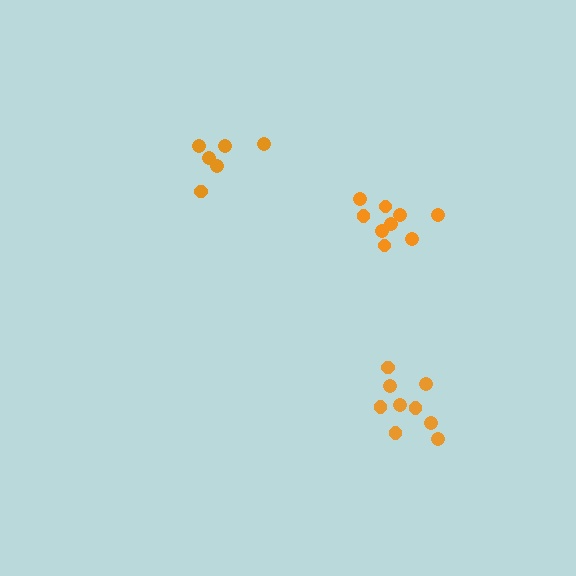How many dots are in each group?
Group 1: 9 dots, Group 2: 6 dots, Group 3: 9 dots (24 total).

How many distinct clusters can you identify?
There are 3 distinct clusters.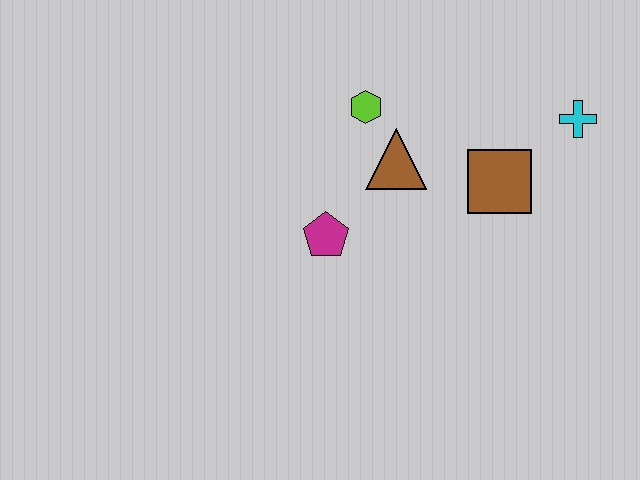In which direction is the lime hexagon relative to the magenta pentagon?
The lime hexagon is above the magenta pentagon.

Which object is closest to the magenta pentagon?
The brown triangle is closest to the magenta pentagon.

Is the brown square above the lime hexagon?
No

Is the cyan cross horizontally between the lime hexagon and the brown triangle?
No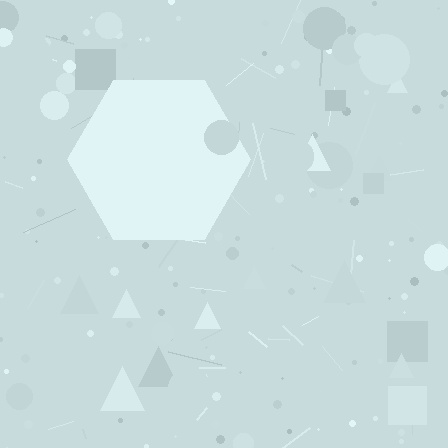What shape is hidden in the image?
A hexagon is hidden in the image.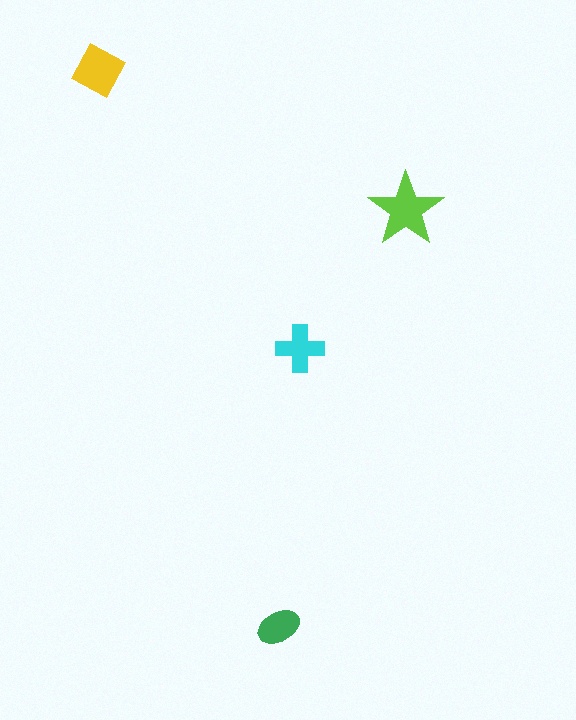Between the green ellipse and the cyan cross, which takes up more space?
The cyan cross.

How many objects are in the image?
There are 4 objects in the image.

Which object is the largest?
The lime star.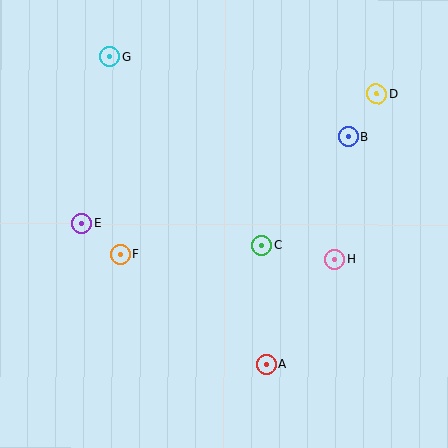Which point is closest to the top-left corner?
Point G is closest to the top-left corner.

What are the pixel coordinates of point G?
Point G is at (109, 56).